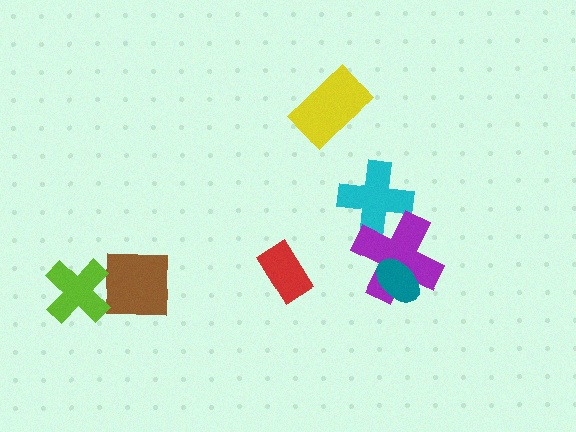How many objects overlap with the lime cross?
0 objects overlap with the lime cross.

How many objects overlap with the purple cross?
2 objects overlap with the purple cross.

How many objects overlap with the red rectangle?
0 objects overlap with the red rectangle.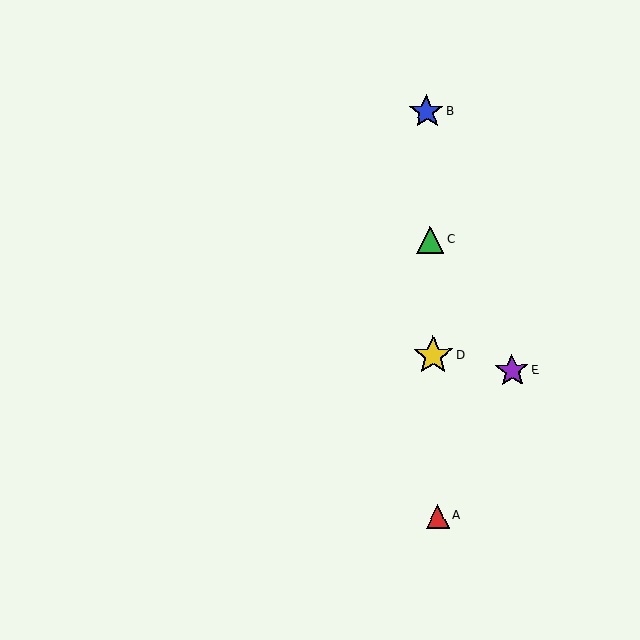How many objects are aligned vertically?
4 objects (A, B, C, D) are aligned vertically.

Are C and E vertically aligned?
No, C is at x≈430 and E is at x≈512.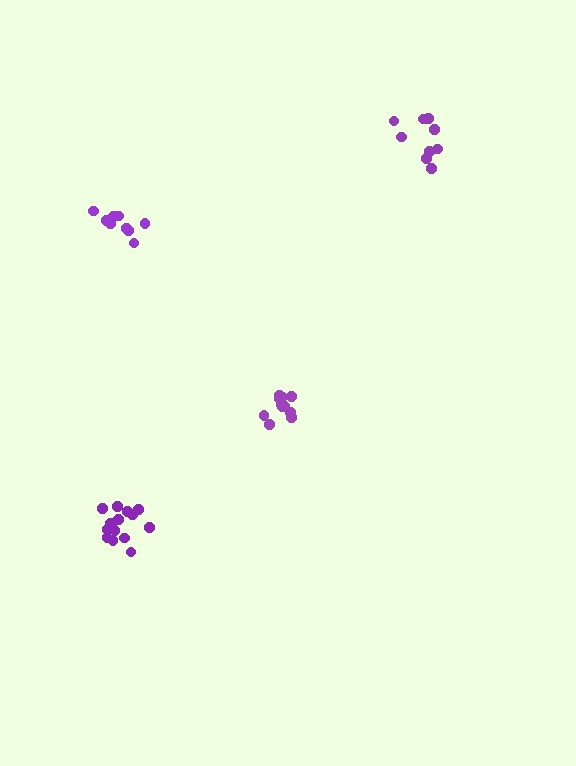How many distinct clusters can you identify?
There are 4 distinct clusters.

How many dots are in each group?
Group 1: 11 dots, Group 2: 9 dots, Group 3: 9 dots, Group 4: 15 dots (44 total).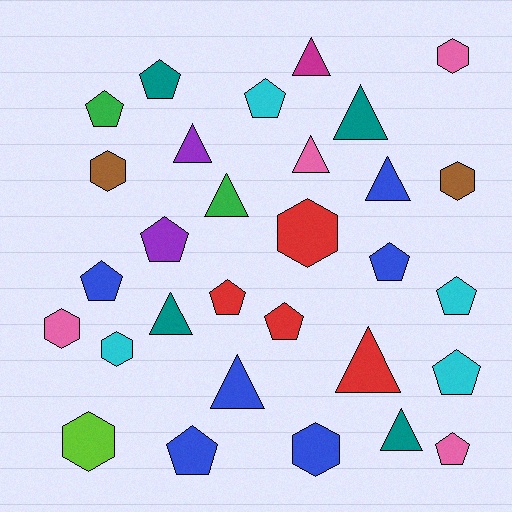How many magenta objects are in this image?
There is 1 magenta object.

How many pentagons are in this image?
There are 12 pentagons.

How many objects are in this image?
There are 30 objects.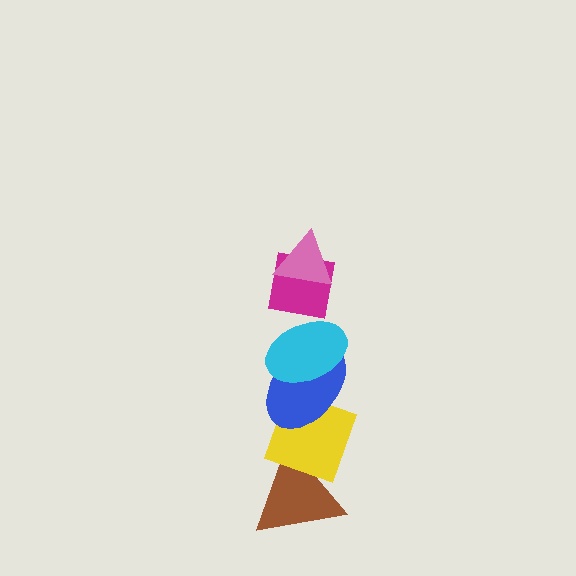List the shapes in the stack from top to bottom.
From top to bottom: the pink triangle, the magenta square, the cyan ellipse, the blue ellipse, the yellow diamond, the brown triangle.